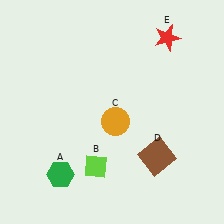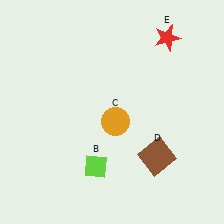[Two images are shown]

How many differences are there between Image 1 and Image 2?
There is 1 difference between the two images.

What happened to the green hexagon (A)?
The green hexagon (A) was removed in Image 2. It was in the bottom-left area of Image 1.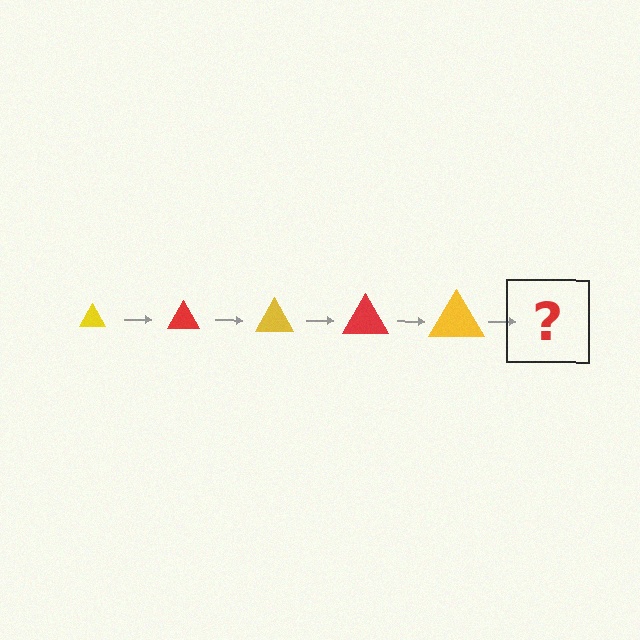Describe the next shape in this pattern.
It should be a red triangle, larger than the previous one.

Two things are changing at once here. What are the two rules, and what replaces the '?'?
The two rules are that the triangle grows larger each step and the color cycles through yellow and red. The '?' should be a red triangle, larger than the previous one.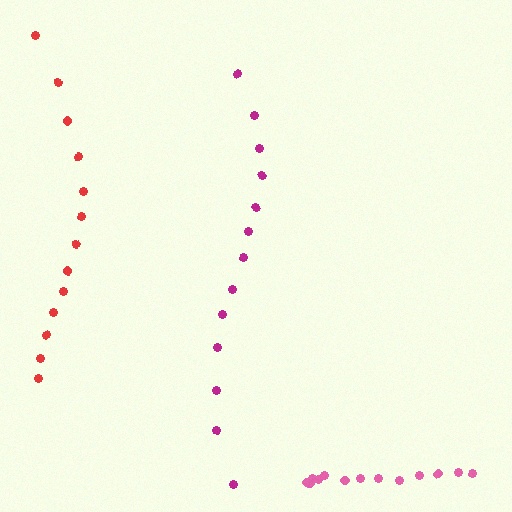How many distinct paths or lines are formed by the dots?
There are 3 distinct paths.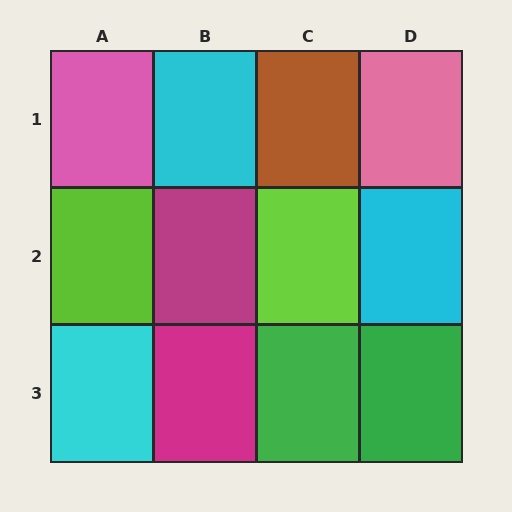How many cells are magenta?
2 cells are magenta.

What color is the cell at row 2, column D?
Cyan.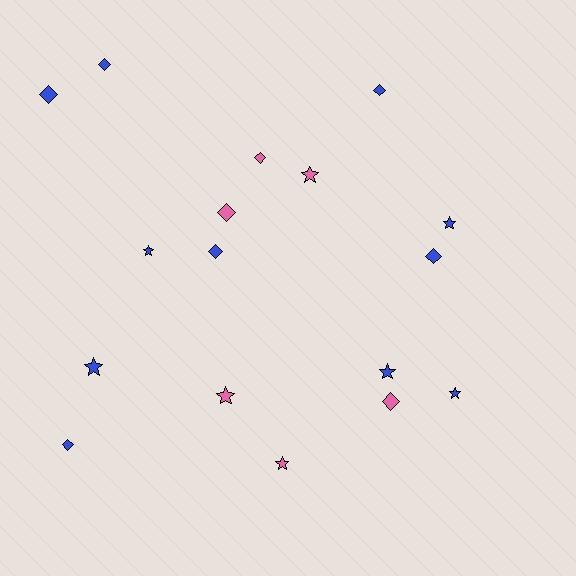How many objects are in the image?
There are 17 objects.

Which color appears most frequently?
Blue, with 11 objects.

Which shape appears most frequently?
Diamond, with 9 objects.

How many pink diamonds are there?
There are 3 pink diamonds.